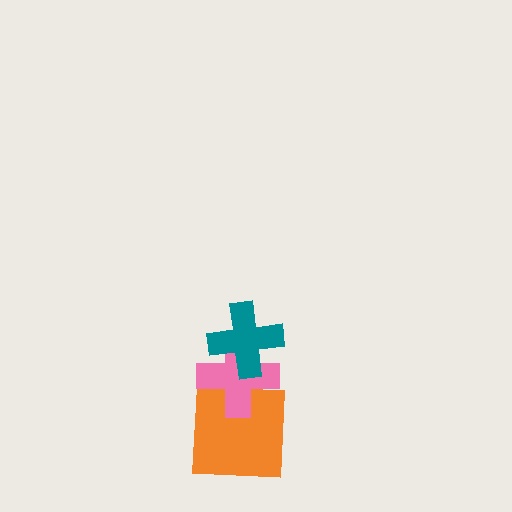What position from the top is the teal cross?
The teal cross is 1st from the top.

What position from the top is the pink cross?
The pink cross is 2nd from the top.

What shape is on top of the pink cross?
The teal cross is on top of the pink cross.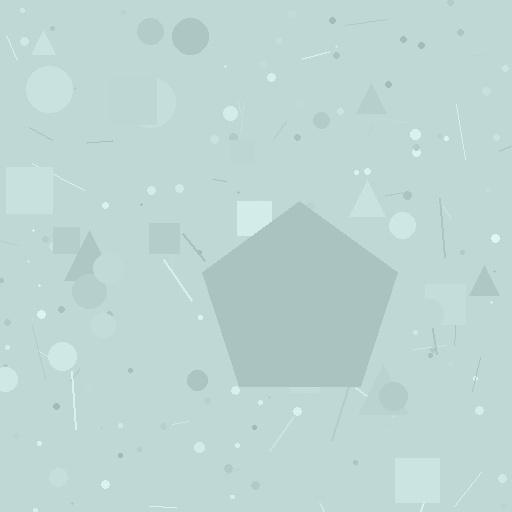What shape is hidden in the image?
A pentagon is hidden in the image.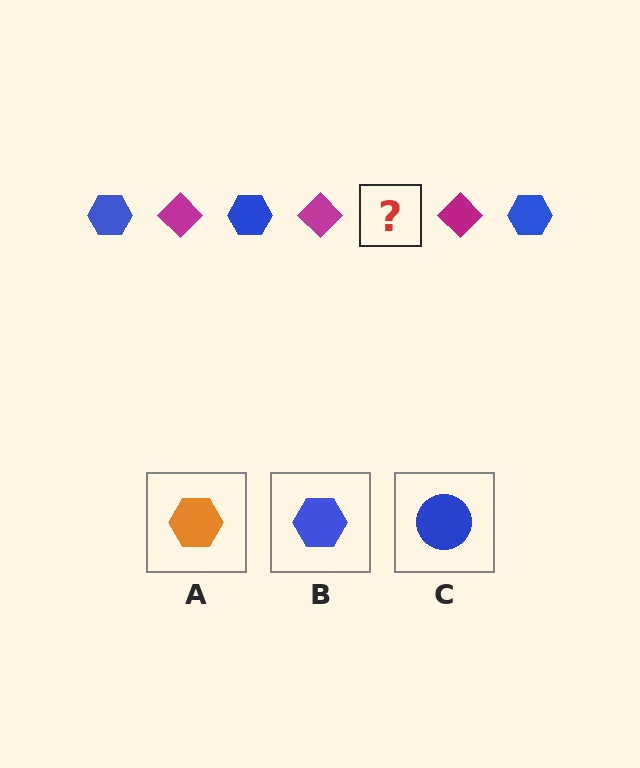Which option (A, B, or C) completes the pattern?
B.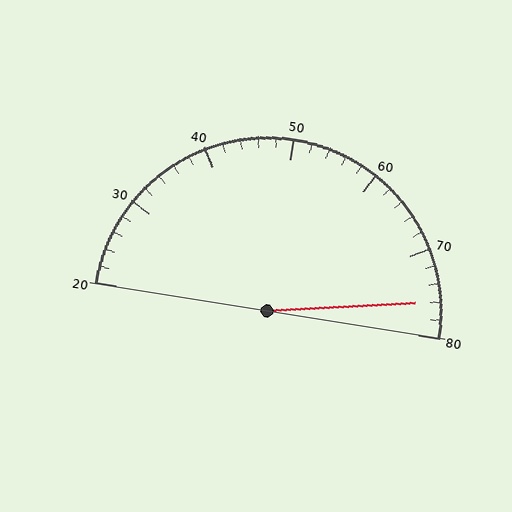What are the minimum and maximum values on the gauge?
The gauge ranges from 20 to 80.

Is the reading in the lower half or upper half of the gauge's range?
The reading is in the upper half of the range (20 to 80).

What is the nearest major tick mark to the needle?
The nearest major tick mark is 80.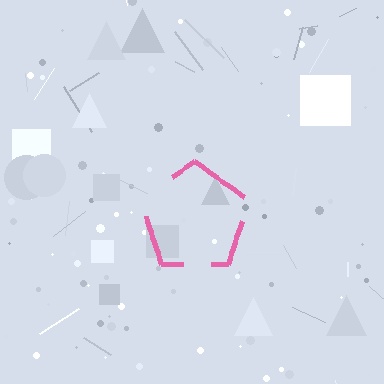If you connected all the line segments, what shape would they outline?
They would outline a pentagon.